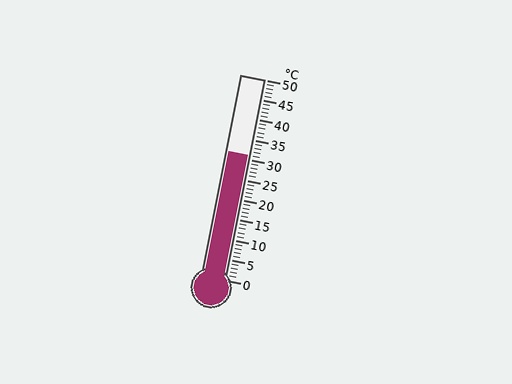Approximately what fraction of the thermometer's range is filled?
The thermometer is filled to approximately 60% of its range.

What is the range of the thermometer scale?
The thermometer scale ranges from 0°C to 50°C.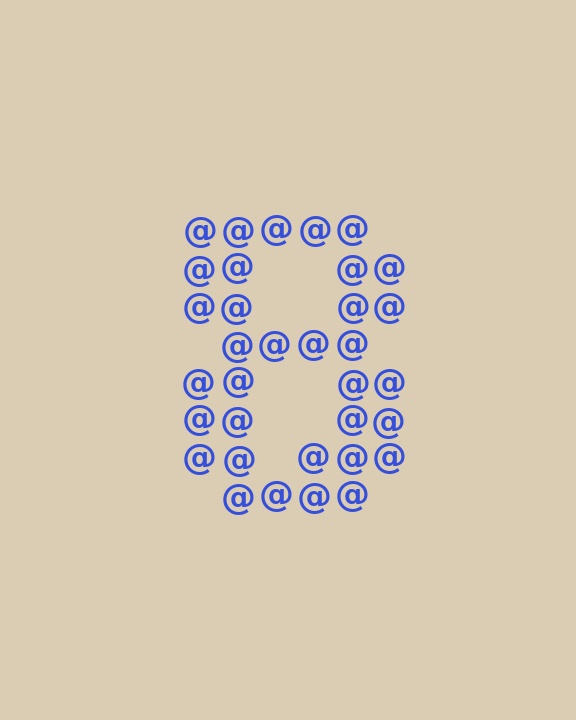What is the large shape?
The large shape is the digit 8.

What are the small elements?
The small elements are at signs.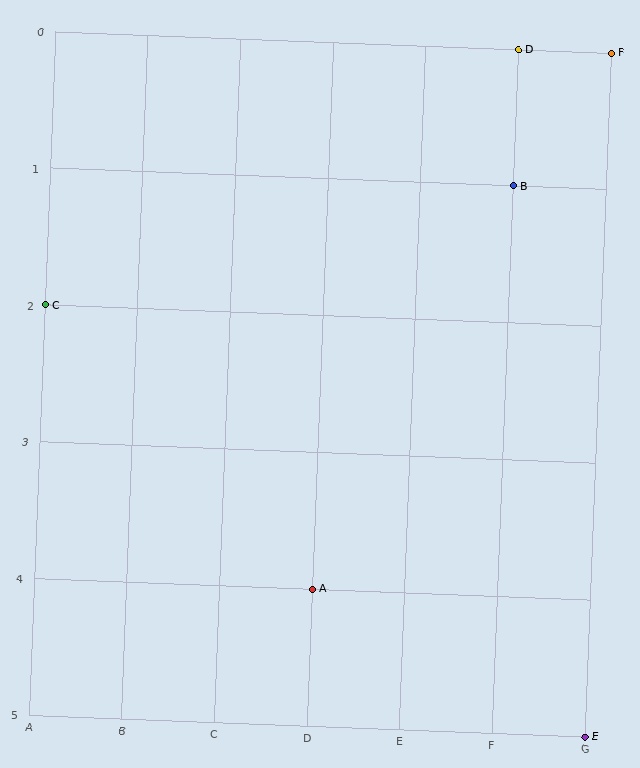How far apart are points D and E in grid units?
Points D and E are 1 column and 5 rows apart (about 5.1 grid units diagonally).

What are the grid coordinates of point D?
Point D is at grid coordinates (F, 0).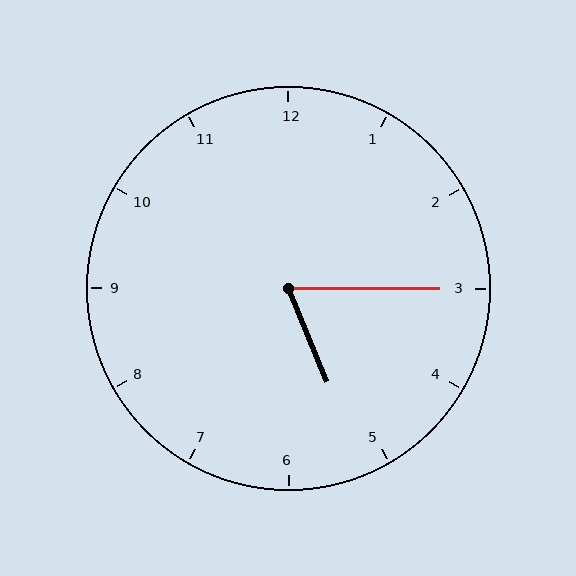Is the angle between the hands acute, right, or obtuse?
It is acute.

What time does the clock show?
5:15.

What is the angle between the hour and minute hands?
Approximately 68 degrees.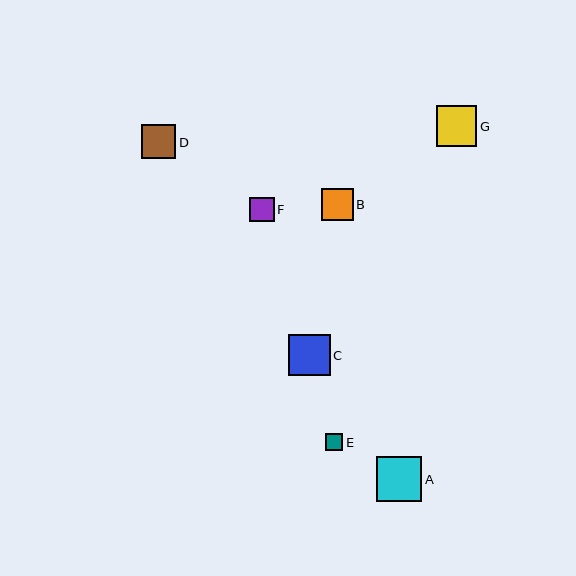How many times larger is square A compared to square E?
Square A is approximately 2.6 times the size of square E.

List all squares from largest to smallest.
From largest to smallest: A, C, G, D, B, F, E.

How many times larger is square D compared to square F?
Square D is approximately 1.4 times the size of square F.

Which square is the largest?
Square A is the largest with a size of approximately 45 pixels.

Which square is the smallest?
Square E is the smallest with a size of approximately 18 pixels.